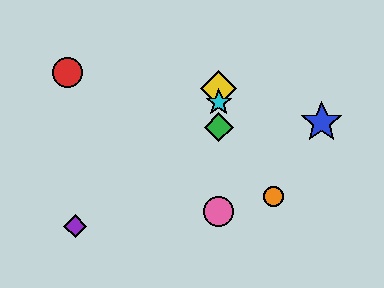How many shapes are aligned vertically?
4 shapes (the green diamond, the yellow diamond, the cyan star, the pink circle) are aligned vertically.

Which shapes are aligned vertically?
The green diamond, the yellow diamond, the cyan star, the pink circle are aligned vertically.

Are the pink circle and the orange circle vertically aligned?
No, the pink circle is at x≈219 and the orange circle is at x≈274.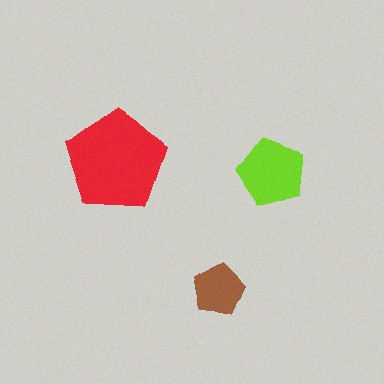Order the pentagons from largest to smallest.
the red one, the lime one, the brown one.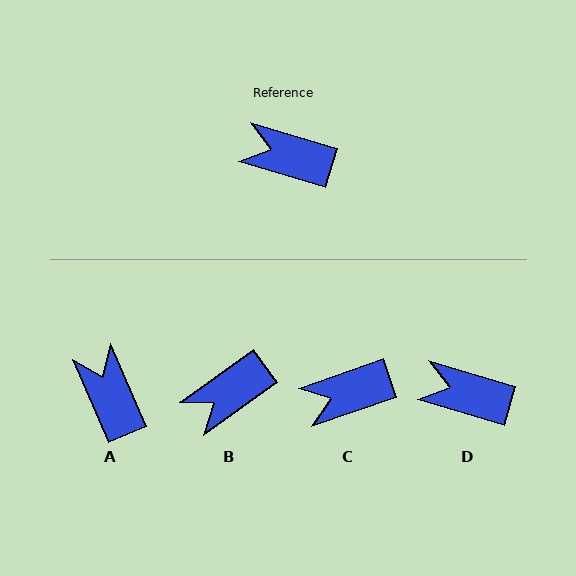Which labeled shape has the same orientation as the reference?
D.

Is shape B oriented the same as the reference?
No, it is off by about 52 degrees.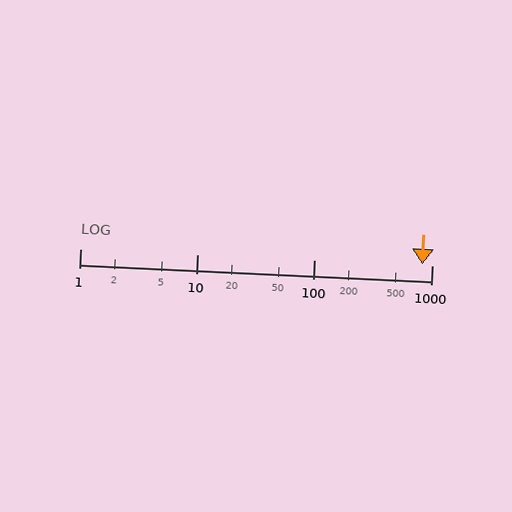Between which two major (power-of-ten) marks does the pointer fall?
The pointer is between 100 and 1000.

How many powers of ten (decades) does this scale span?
The scale spans 3 decades, from 1 to 1000.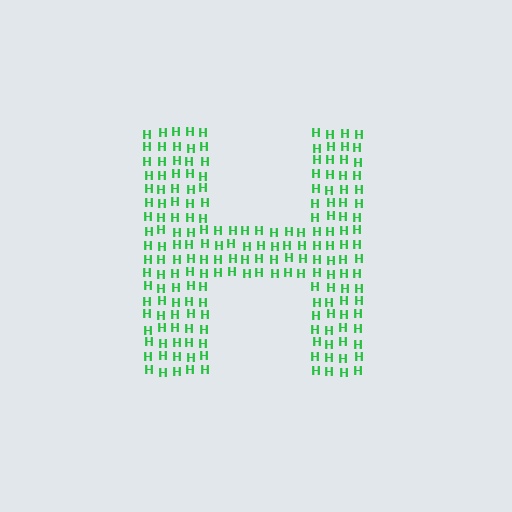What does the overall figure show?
The overall figure shows the letter H.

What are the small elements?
The small elements are letter H's.